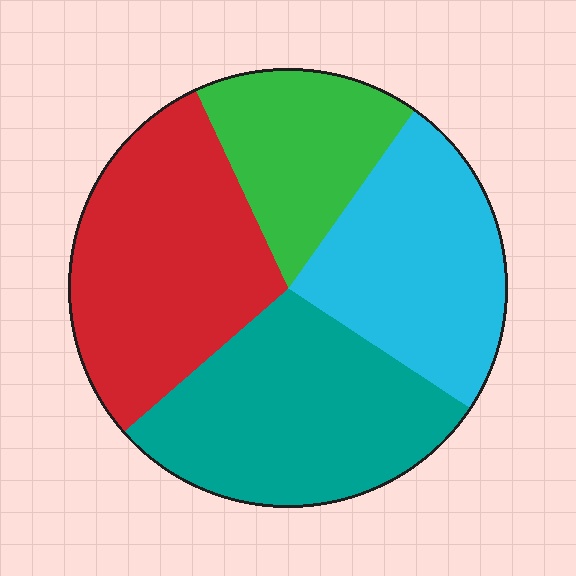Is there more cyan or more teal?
Teal.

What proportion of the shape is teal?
Teal covers roughly 30% of the shape.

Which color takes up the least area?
Green, at roughly 15%.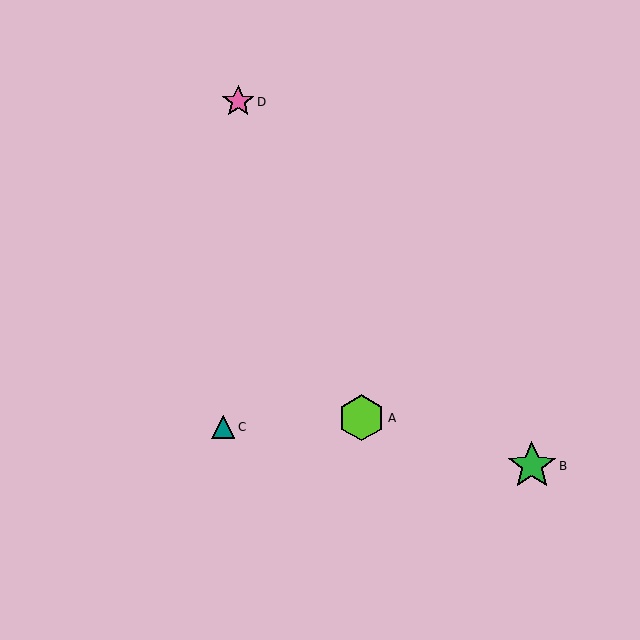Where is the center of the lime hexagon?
The center of the lime hexagon is at (362, 418).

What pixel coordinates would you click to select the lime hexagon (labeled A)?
Click at (362, 418) to select the lime hexagon A.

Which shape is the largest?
The green star (labeled B) is the largest.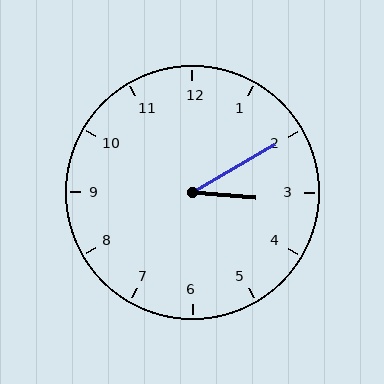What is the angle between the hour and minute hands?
Approximately 35 degrees.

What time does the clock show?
3:10.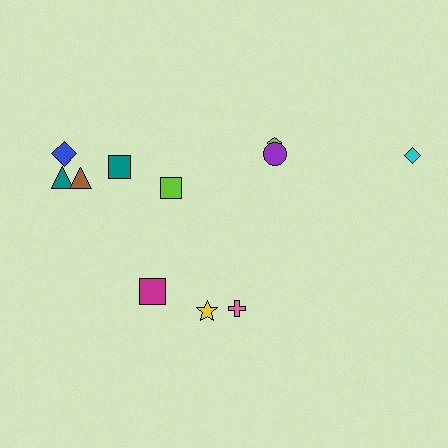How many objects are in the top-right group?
There are 3 objects.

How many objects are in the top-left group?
There are 5 objects.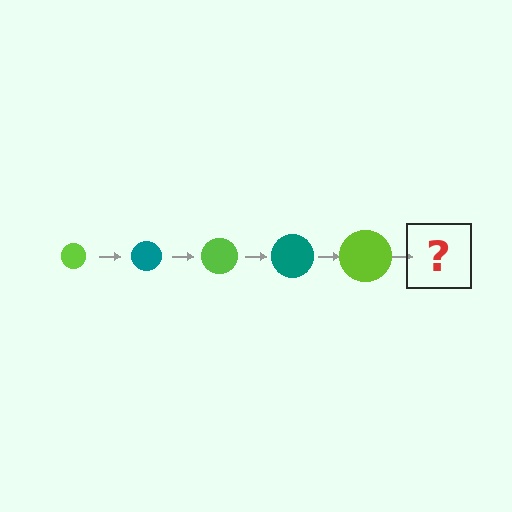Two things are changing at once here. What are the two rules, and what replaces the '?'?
The two rules are that the circle grows larger each step and the color cycles through lime and teal. The '?' should be a teal circle, larger than the previous one.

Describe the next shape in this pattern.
It should be a teal circle, larger than the previous one.